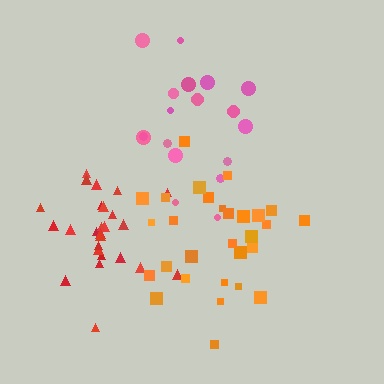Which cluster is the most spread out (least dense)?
Pink.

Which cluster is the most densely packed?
Red.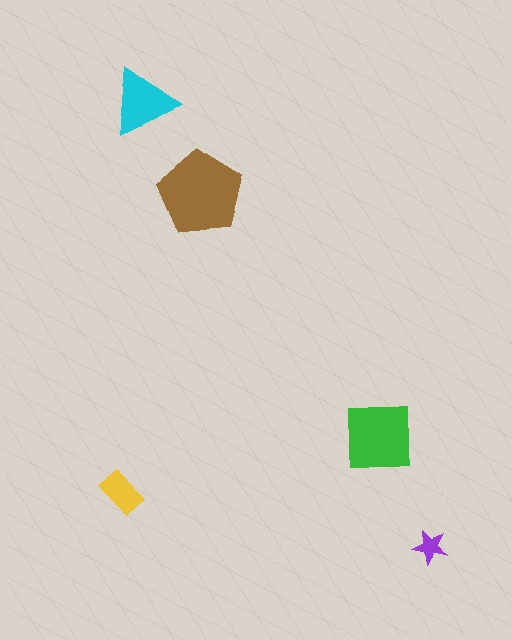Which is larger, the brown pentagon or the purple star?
The brown pentagon.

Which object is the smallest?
The purple star.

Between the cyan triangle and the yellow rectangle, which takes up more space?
The cyan triangle.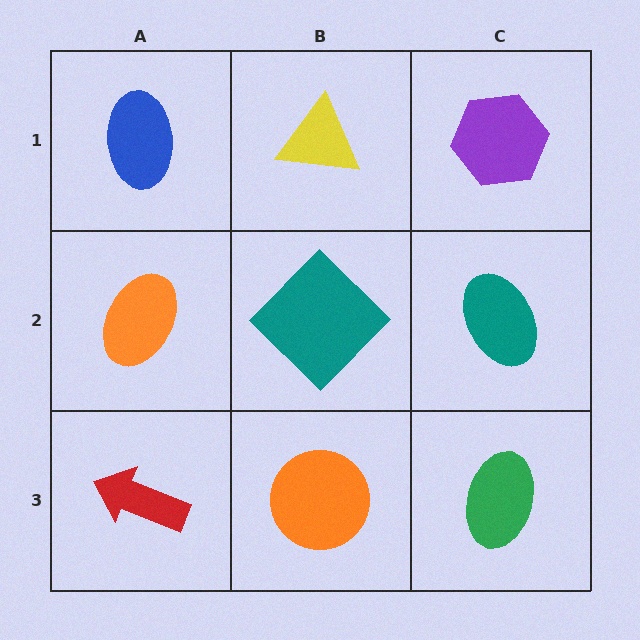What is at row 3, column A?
A red arrow.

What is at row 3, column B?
An orange circle.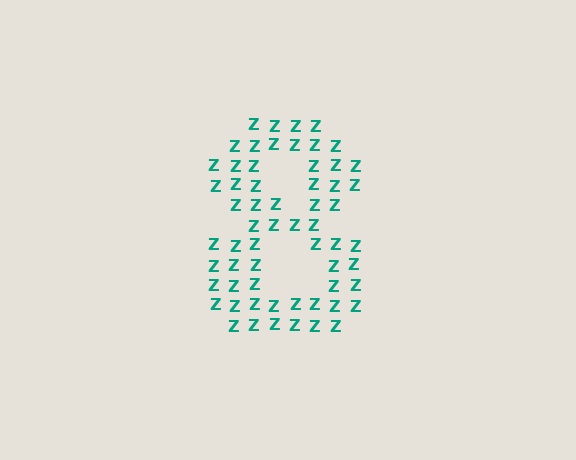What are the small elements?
The small elements are letter Z's.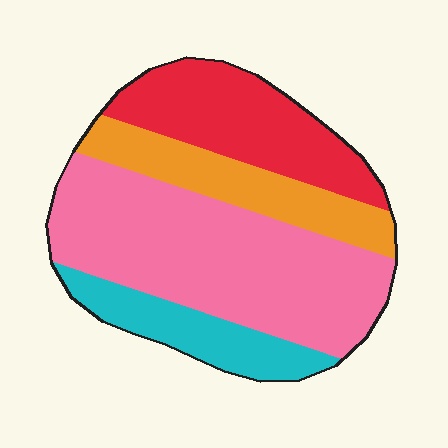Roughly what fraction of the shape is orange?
Orange takes up between a sixth and a third of the shape.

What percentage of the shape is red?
Red takes up about one quarter (1/4) of the shape.